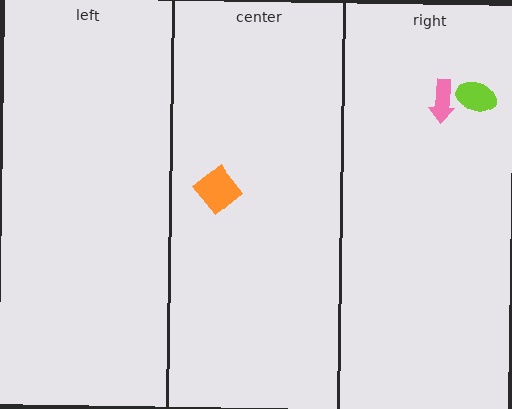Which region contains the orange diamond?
The center region.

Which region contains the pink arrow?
The right region.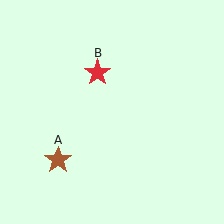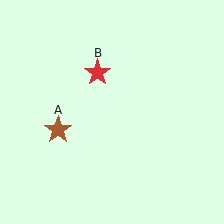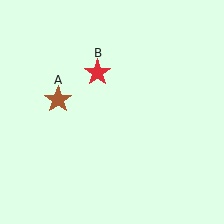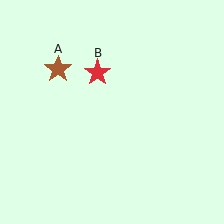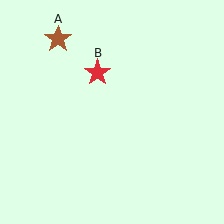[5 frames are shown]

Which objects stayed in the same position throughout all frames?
Red star (object B) remained stationary.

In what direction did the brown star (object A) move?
The brown star (object A) moved up.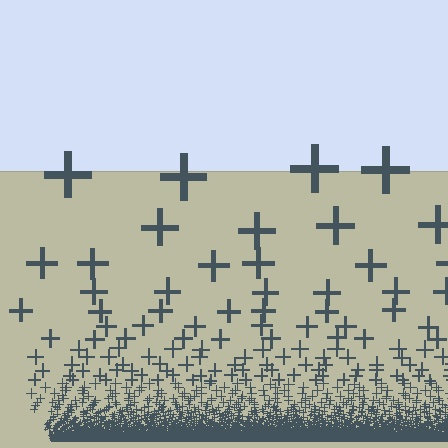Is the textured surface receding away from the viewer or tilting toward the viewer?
The surface appears to tilt toward the viewer. Texture elements get larger and sparser toward the top.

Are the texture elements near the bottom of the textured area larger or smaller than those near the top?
Smaller. The gradient is inverted — elements near the bottom are smaller and denser.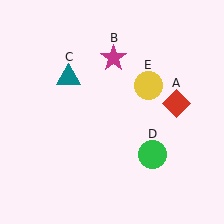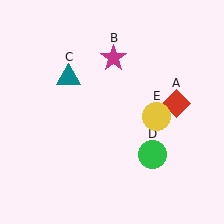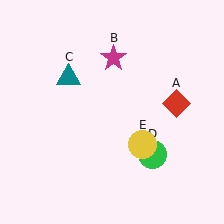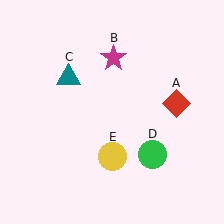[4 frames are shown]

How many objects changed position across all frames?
1 object changed position: yellow circle (object E).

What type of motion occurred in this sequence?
The yellow circle (object E) rotated clockwise around the center of the scene.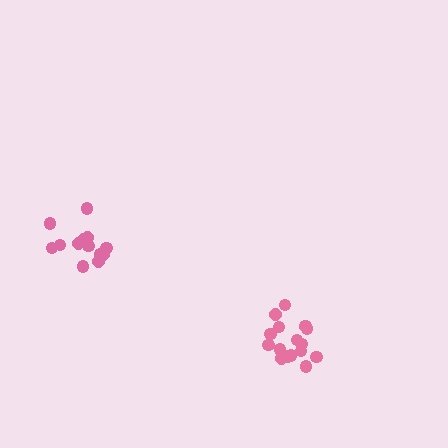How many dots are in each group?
Group 1: 13 dots, Group 2: 17 dots (30 total).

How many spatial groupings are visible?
There are 2 spatial groupings.